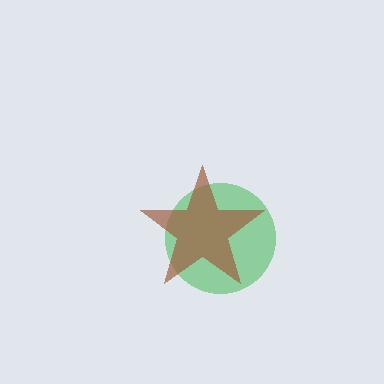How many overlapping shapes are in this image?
There are 2 overlapping shapes in the image.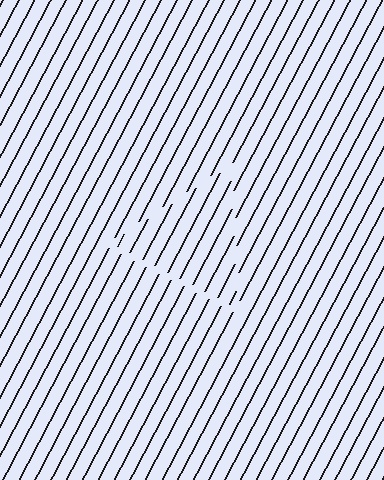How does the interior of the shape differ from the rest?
The interior of the shape contains the same grating, shifted by half a period — the contour is defined by the phase discontinuity where line-ends from the inner and outer gratings abut.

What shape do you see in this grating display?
An illusory triangle. The interior of the shape contains the same grating, shifted by half a period — the contour is defined by the phase discontinuity where line-ends from the inner and outer gratings abut.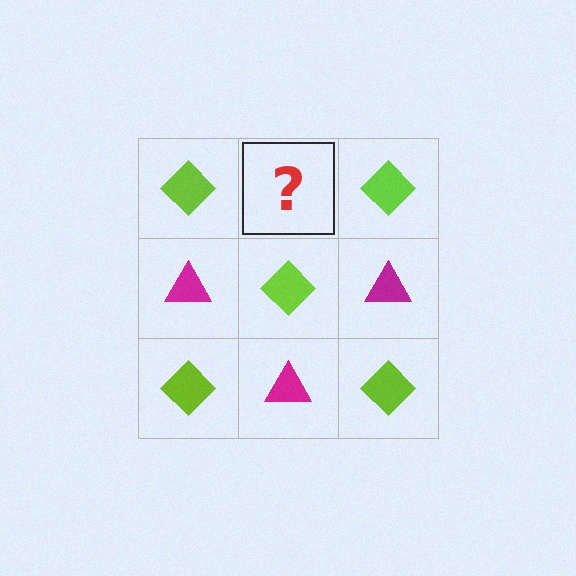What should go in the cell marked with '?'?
The missing cell should contain a magenta triangle.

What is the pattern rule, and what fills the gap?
The rule is that it alternates lime diamond and magenta triangle in a checkerboard pattern. The gap should be filled with a magenta triangle.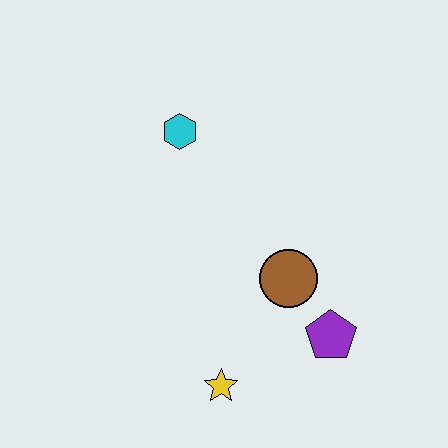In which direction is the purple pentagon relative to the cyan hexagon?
The purple pentagon is below the cyan hexagon.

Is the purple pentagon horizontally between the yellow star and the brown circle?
No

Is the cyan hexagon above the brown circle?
Yes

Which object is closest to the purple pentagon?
The brown circle is closest to the purple pentagon.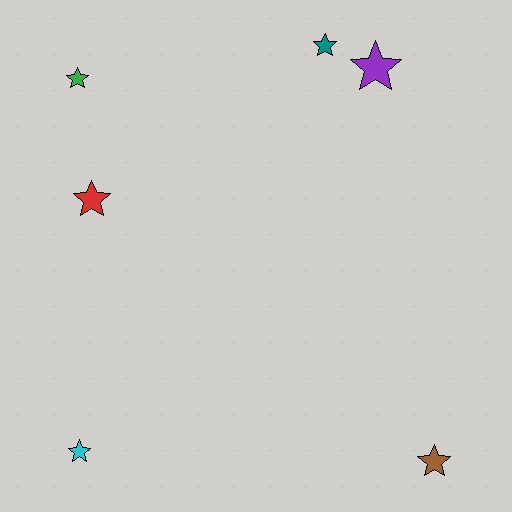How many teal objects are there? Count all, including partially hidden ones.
There is 1 teal object.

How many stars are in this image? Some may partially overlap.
There are 6 stars.